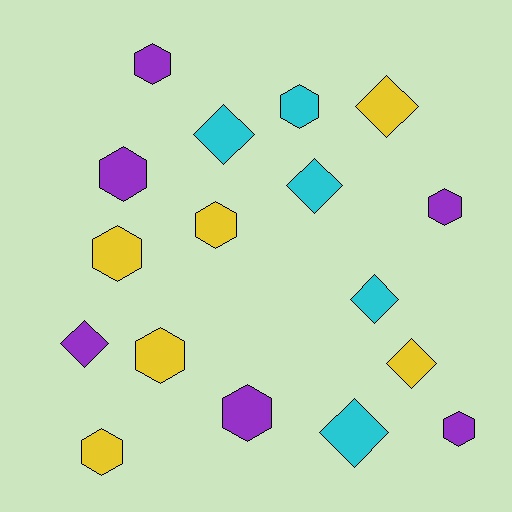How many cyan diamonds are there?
There are 4 cyan diamonds.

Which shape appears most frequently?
Hexagon, with 10 objects.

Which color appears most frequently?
Yellow, with 6 objects.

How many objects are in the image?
There are 17 objects.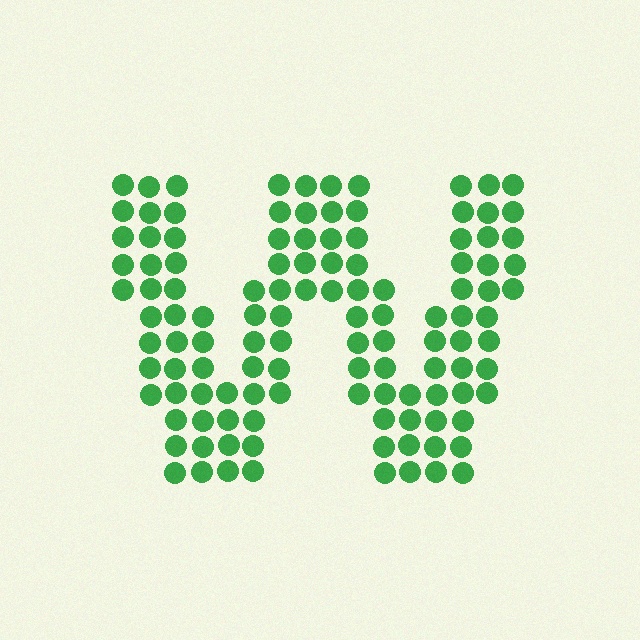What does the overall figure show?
The overall figure shows the letter W.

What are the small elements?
The small elements are circles.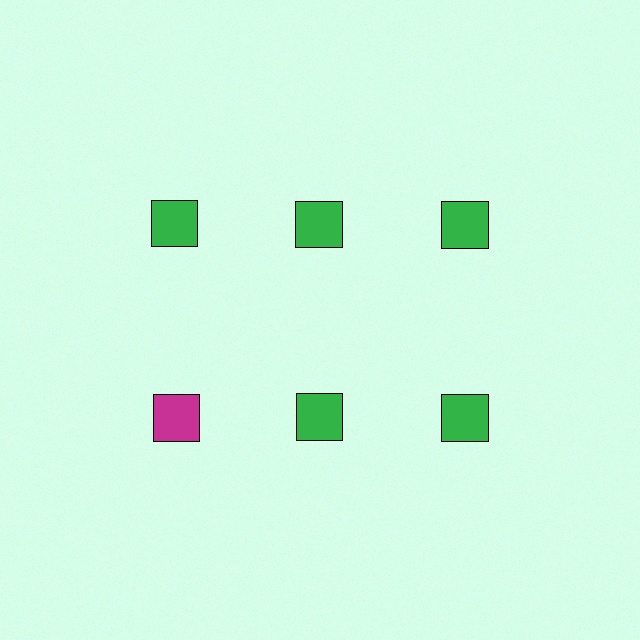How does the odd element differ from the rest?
It has a different color: magenta instead of green.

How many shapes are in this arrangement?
There are 6 shapes arranged in a grid pattern.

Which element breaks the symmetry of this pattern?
The magenta square in the second row, leftmost column breaks the symmetry. All other shapes are green squares.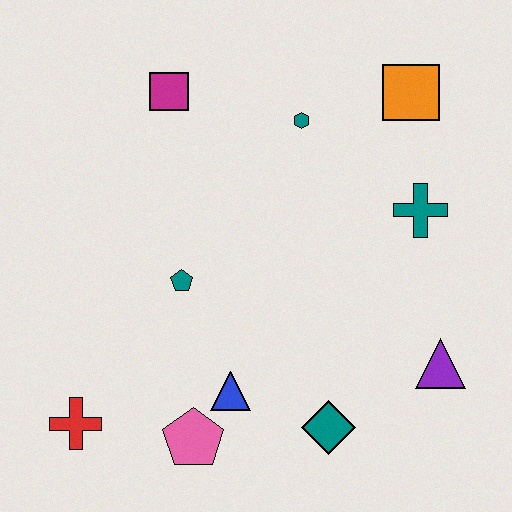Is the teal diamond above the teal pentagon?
No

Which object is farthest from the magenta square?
The purple triangle is farthest from the magenta square.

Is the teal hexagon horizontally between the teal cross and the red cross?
Yes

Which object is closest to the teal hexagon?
The orange square is closest to the teal hexagon.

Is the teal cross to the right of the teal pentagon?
Yes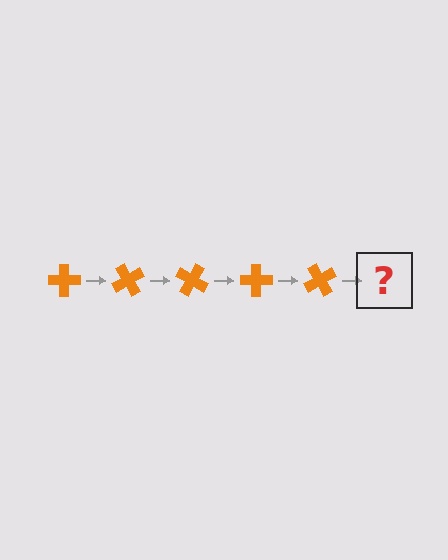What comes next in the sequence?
The next element should be an orange cross rotated 300 degrees.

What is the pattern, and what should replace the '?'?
The pattern is that the cross rotates 60 degrees each step. The '?' should be an orange cross rotated 300 degrees.